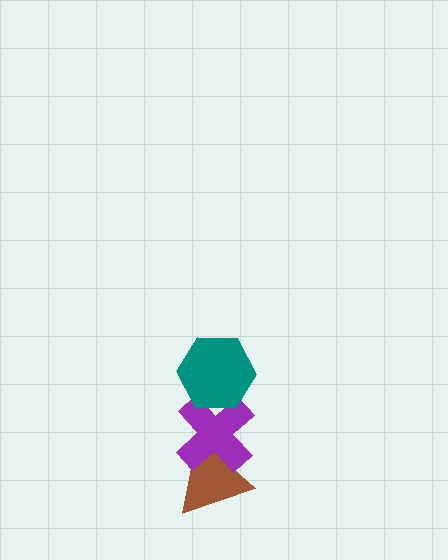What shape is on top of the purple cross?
The teal hexagon is on top of the purple cross.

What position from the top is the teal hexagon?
The teal hexagon is 1st from the top.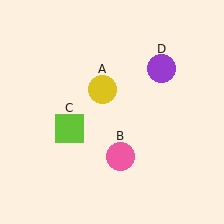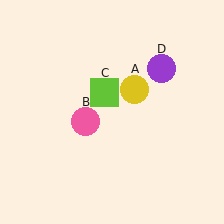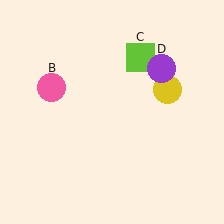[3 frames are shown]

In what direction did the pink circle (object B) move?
The pink circle (object B) moved up and to the left.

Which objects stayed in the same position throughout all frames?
Purple circle (object D) remained stationary.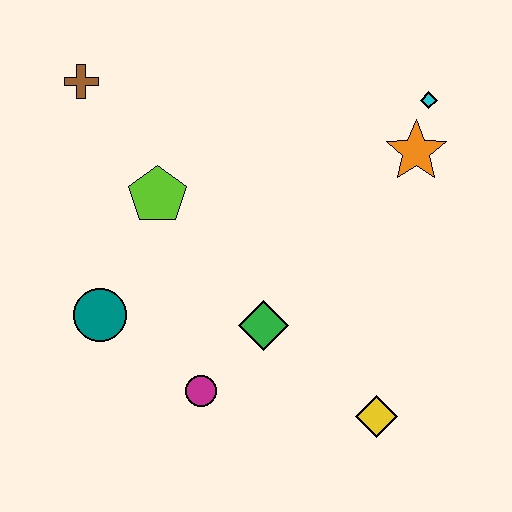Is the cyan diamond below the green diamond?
No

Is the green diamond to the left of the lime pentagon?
No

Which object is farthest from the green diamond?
The brown cross is farthest from the green diamond.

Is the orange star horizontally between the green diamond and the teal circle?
No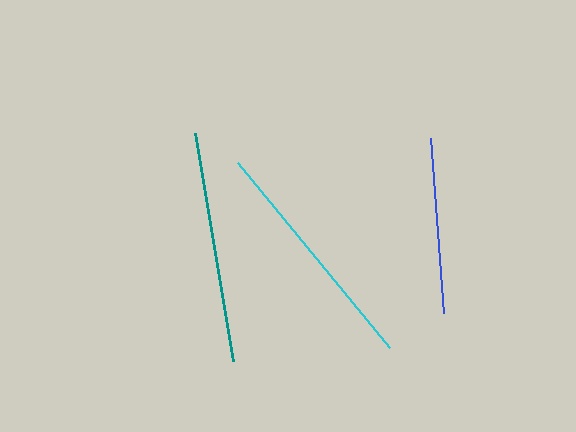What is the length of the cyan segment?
The cyan segment is approximately 240 pixels long.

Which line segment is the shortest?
The blue line is the shortest at approximately 176 pixels.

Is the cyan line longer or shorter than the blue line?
The cyan line is longer than the blue line.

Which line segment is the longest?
The cyan line is the longest at approximately 240 pixels.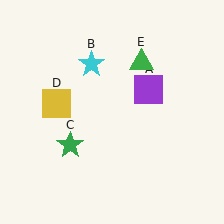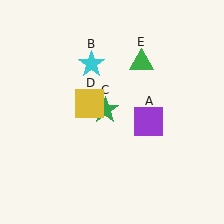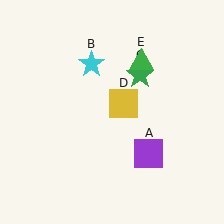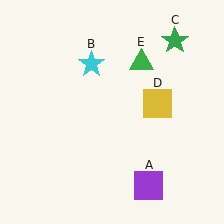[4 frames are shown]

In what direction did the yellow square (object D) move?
The yellow square (object D) moved right.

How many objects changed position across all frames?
3 objects changed position: purple square (object A), green star (object C), yellow square (object D).